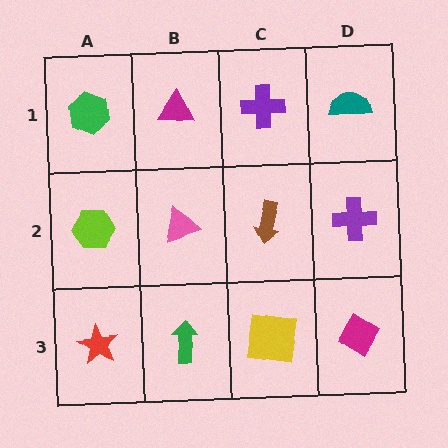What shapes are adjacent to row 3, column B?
A pink triangle (row 2, column B), a red star (row 3, column A), a yellow square (row 3, column C).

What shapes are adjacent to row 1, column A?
A lime hexagon (row 2, column A), a magenta triangle (row 1, column B).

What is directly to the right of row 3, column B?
A yellow square.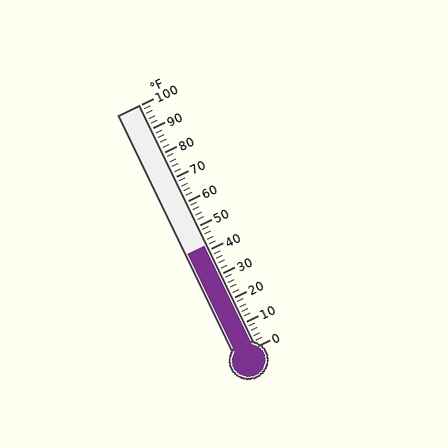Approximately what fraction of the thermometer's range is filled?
The thermometer is filled to approximately 40% of its range.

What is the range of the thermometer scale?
The thermometer scale ranges from 0°F to 100°F.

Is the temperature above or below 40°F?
The temperature is above 40°F.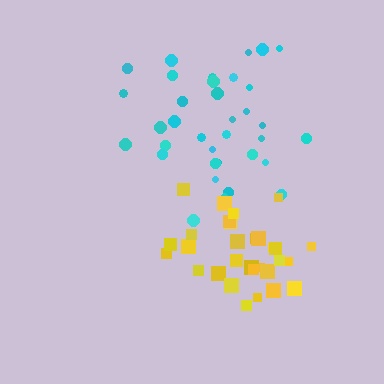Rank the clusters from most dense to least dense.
yellow, cyan.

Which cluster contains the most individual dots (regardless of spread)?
Cyan (35).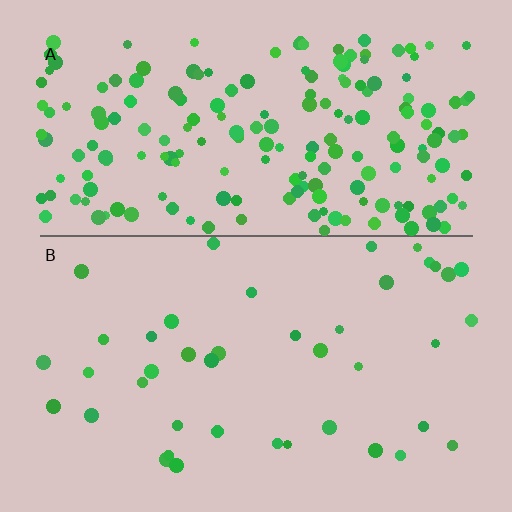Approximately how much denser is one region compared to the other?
Approximately 4.7× — region A over region B.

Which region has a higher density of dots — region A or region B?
A (the top).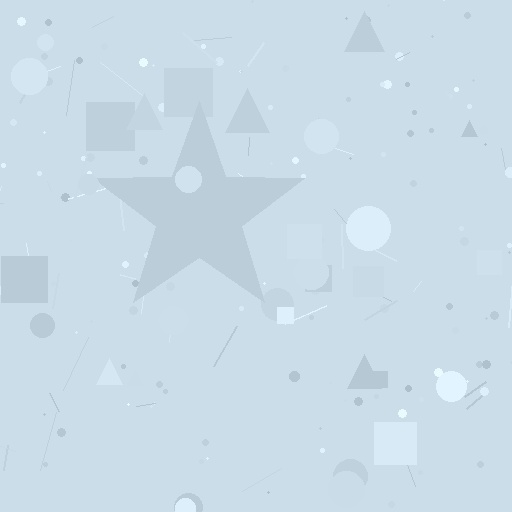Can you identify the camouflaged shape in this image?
The camouflaged shape is a star.